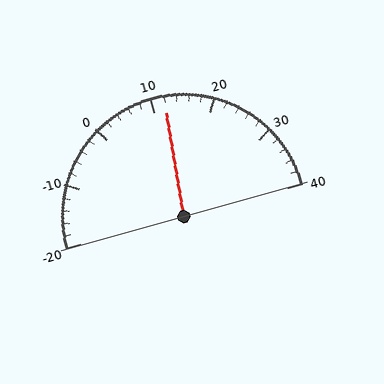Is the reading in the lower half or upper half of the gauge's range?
The reading is in the upper half of the range (-20 to 40).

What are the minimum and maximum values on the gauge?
The gauge ranges from -20 to 40.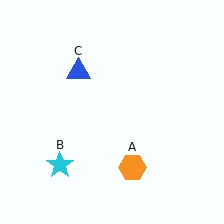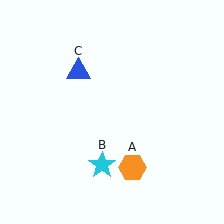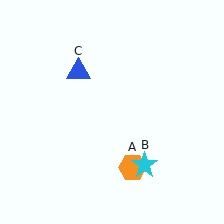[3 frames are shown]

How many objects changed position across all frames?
1 object changed position: cyan star (object B).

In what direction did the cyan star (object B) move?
The cyan star (object B) moved right.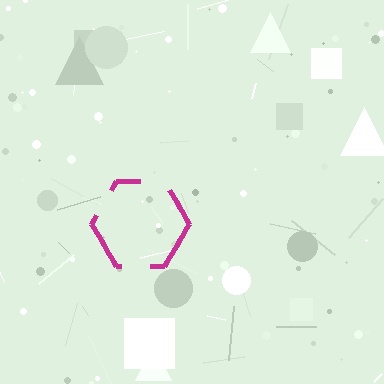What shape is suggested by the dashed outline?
The dashed outline suggests a hexagon.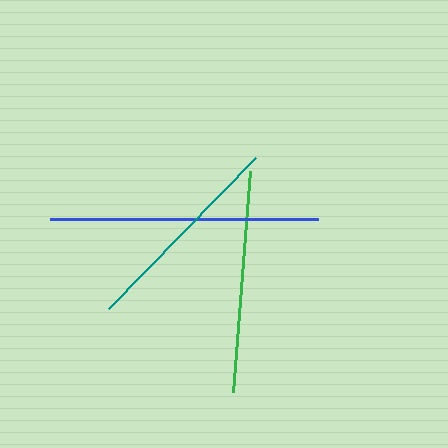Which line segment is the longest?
The blue line is the longest at approximately 267 pixels.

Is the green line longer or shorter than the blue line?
The blue line is longer than the green line.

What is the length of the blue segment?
The blue segment is approximately 267 pixels long.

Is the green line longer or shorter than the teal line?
The green line is longer than the teal line.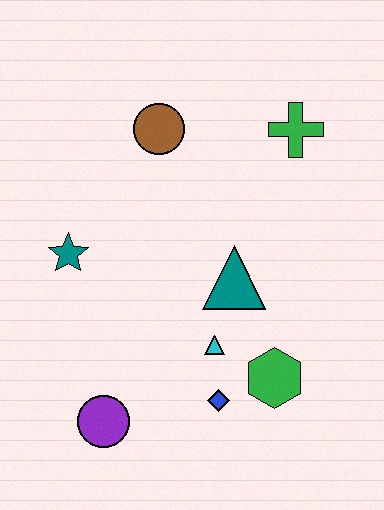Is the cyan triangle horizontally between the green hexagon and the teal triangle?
No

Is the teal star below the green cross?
Yes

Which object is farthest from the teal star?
The green cross is farthest from the teal star.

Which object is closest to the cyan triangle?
The blue diamond is closest to the cyan triangle.